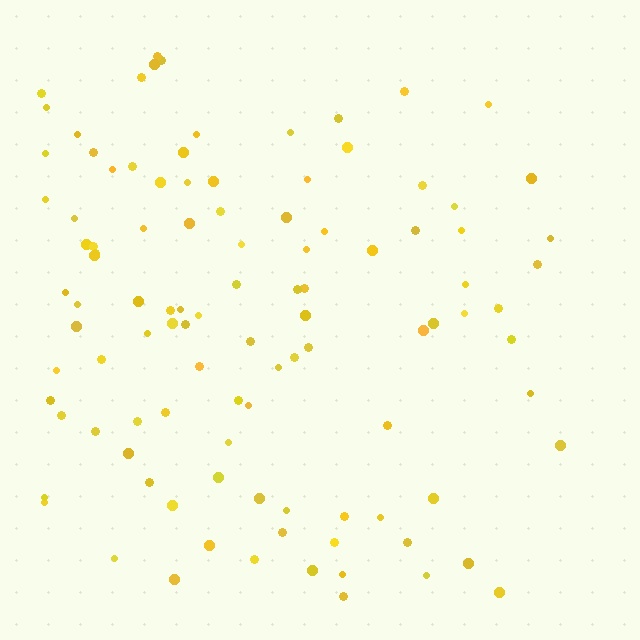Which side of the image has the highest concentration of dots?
The left.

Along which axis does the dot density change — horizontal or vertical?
Horizontal.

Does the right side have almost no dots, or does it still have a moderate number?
Still a moderate number, just noticeably fewer than the left.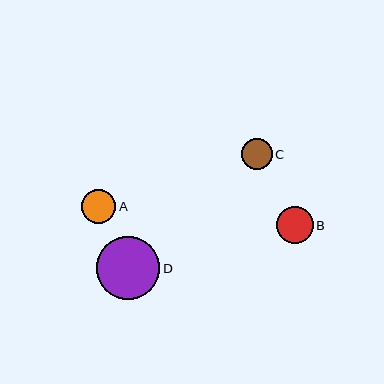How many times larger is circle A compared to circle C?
Circle A is approximately 1.1 times the size of circle C.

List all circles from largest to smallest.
From largest to smallest: D, B, A, C.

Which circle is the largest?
Circle D is the largest with a size of approximately 63 pixels.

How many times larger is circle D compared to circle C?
Circle D is approximately 2.1 times the size of circle C.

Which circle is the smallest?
Circle C is the smallest with a size of approximately 31 pixels.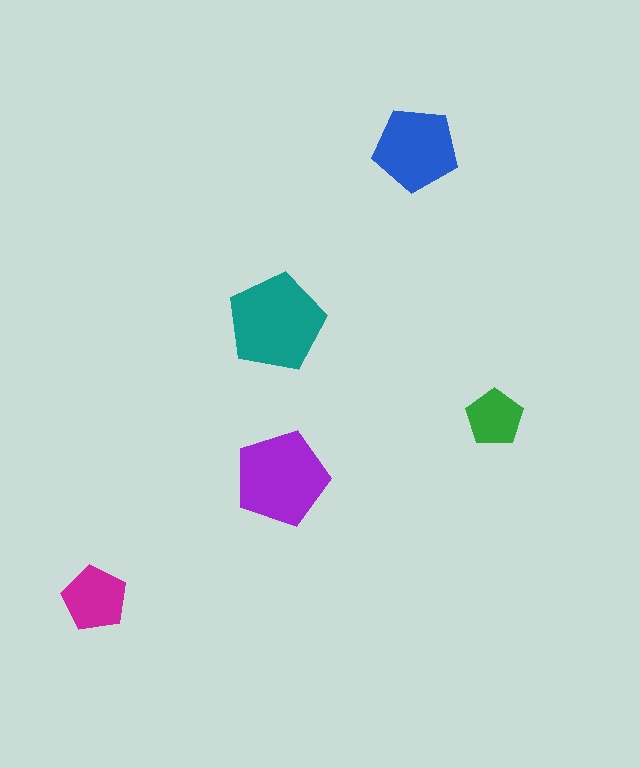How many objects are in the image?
There are 5 objects in the image.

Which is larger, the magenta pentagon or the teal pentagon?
The teal one.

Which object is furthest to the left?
The magenta pentagon is leftmost.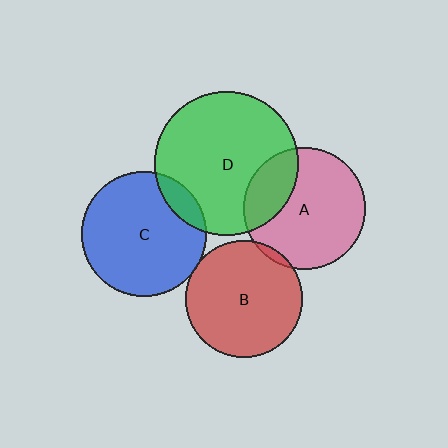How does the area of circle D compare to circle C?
Approximately 1.3 times.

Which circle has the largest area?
Circle D (green).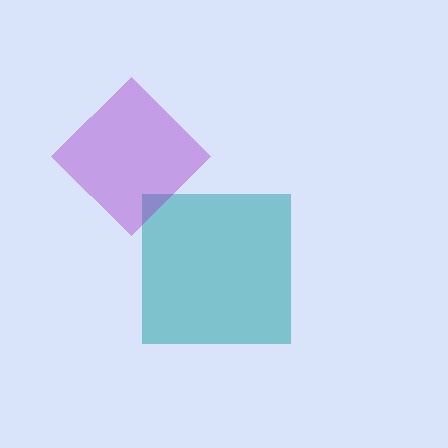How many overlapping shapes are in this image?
There are 2 overlapping shapes in the image.